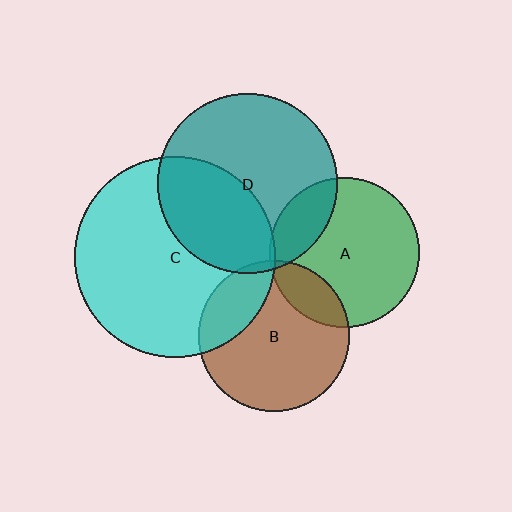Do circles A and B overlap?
Yes.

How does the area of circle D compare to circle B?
Approximately 1.4 times.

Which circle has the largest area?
Circle C (cyan).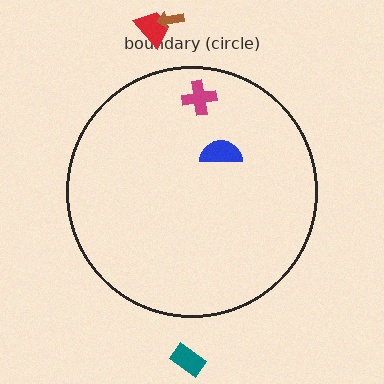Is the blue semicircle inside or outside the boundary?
Inside.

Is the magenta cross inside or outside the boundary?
Inside.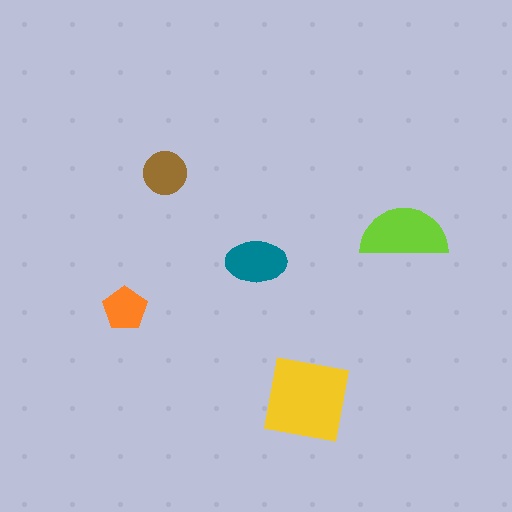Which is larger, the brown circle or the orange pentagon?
The brown circle.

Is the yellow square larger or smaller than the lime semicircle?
Larger.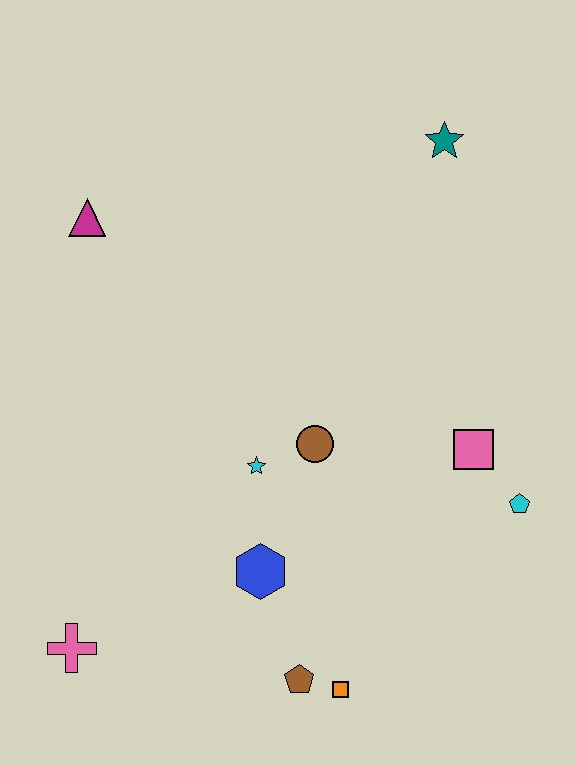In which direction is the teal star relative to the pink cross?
The teal star is above the pink cross.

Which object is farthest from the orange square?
The teal star is farthest from the orange square.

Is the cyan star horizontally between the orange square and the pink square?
No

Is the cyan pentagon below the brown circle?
Yes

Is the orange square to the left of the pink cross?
No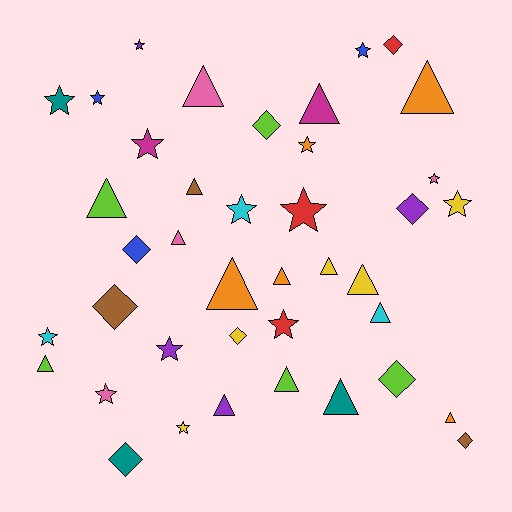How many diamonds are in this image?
There are 9 diamonds.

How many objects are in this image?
There are 40 objects.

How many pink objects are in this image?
There are 4 pink objects.